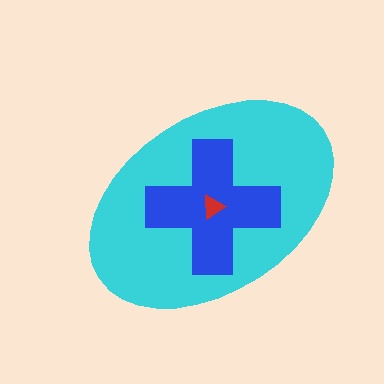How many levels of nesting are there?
3.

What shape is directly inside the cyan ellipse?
The blue cross.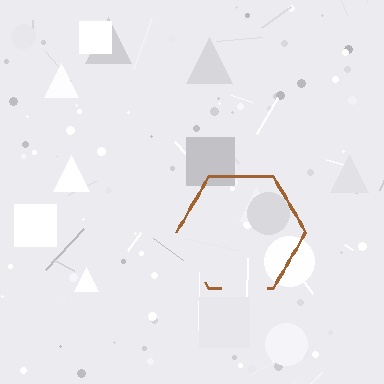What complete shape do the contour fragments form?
The contour fragments form a hexagon.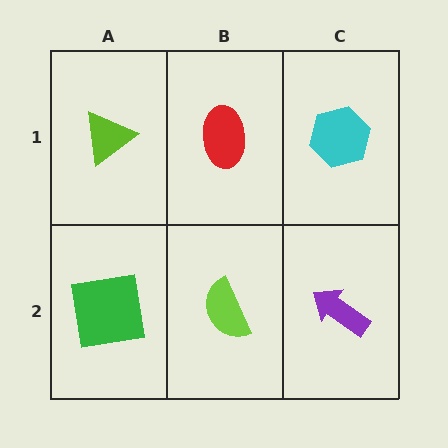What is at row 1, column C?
A cyan hexagon.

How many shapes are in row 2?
3 shapes.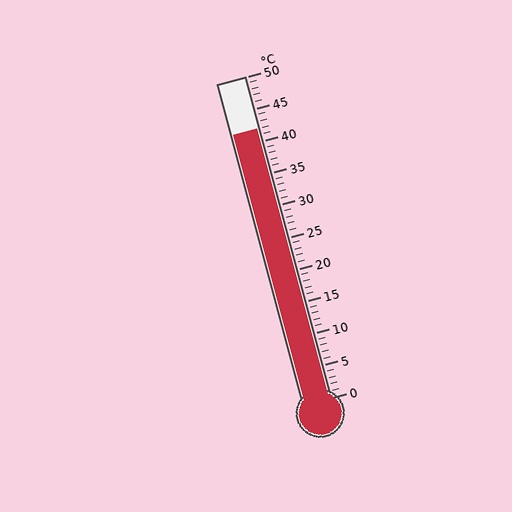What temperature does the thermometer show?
The thermometer shows approximately 42°C.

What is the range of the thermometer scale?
The thermometer scale ranges from 0°C to 50°C.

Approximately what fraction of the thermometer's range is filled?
The thermometer is filled to approximately 85% of its range.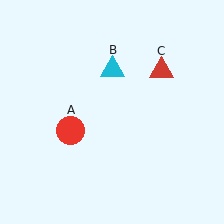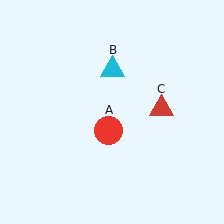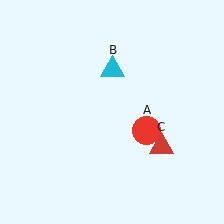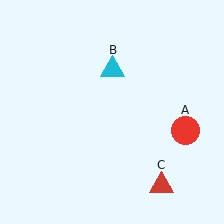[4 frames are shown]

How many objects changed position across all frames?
2 objects changed position: red circle (object A), red triangle (object C).